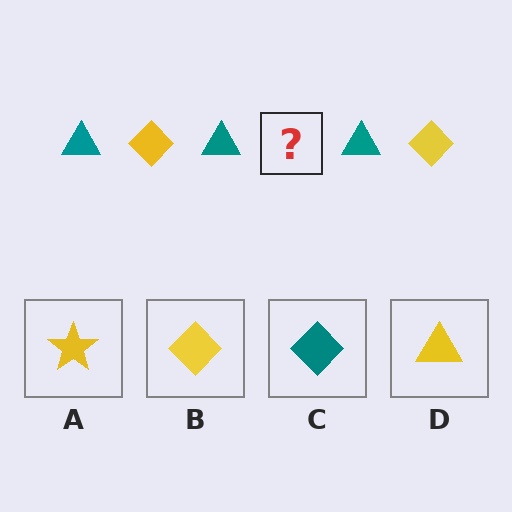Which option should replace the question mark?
Option B.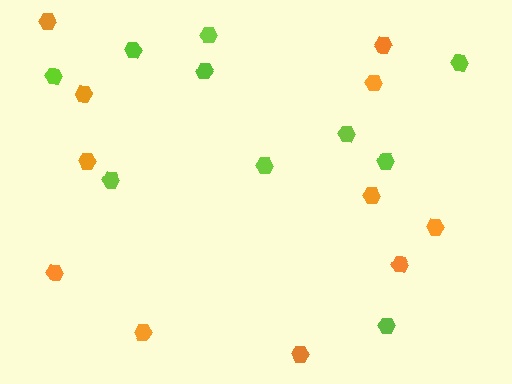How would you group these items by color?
There are 2 groups: one group of orange hexagons (11) and one group of lime hexagons (10).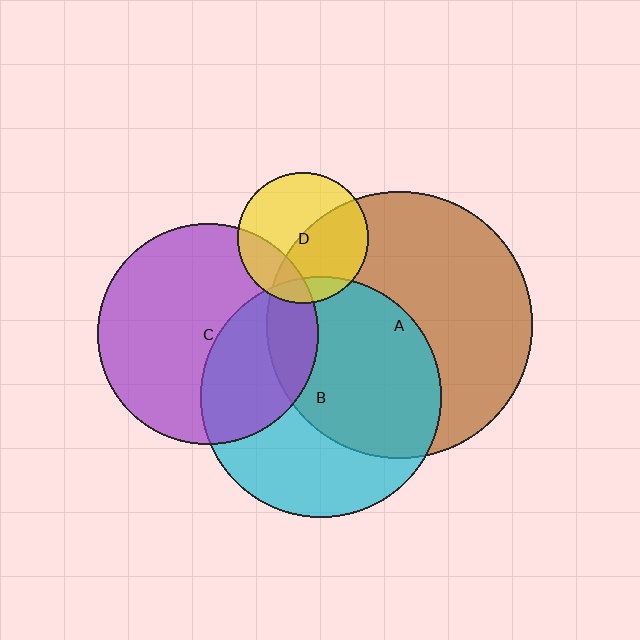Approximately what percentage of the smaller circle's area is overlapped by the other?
Approximately 15%.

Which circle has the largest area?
Circle A (brown).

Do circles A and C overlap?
Yes.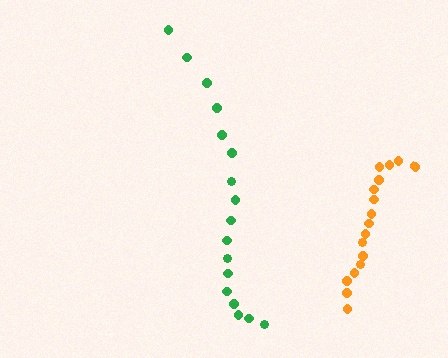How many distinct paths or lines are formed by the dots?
There are 2 distinct paths.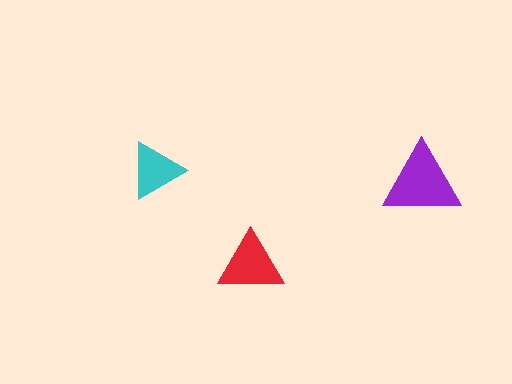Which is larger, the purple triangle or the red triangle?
The purple one.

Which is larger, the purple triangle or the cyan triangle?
The purple one.